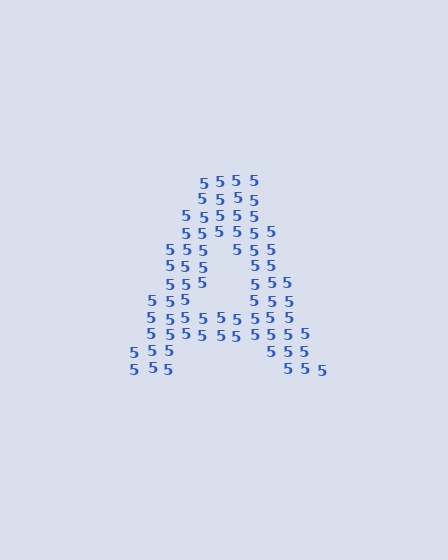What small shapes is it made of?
It is made of small digit 5's.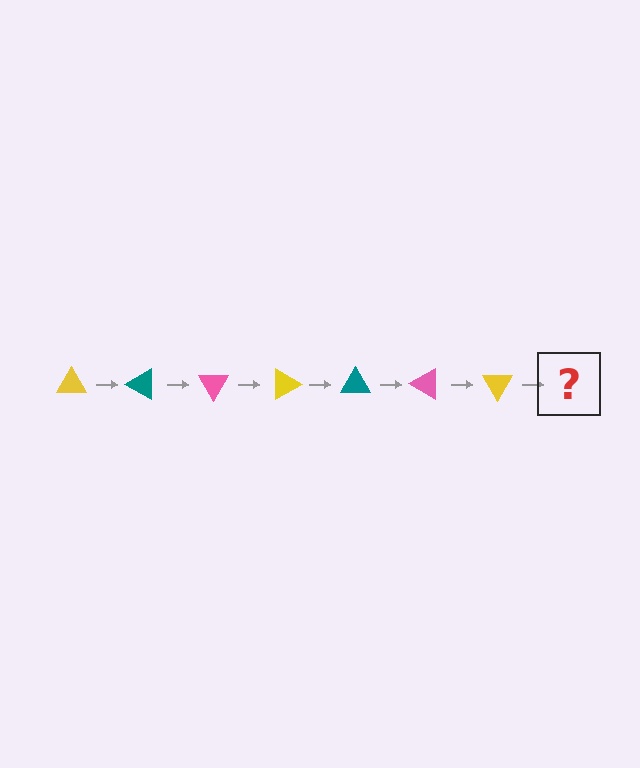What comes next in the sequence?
The next element should be a teal triangle, rotated 210 degrees from the start.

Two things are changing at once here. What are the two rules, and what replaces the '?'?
The two rules are that it rotates 30 degrees each step and the color cycles through yellow, teal, and pink. The '?' should be a teal triangle, rotated 210 degrees from the start.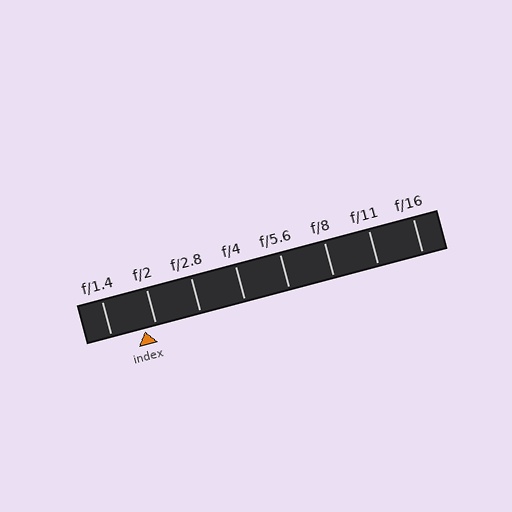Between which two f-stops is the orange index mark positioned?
The index mark is between f/1.4 and f/2.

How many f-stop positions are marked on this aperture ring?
There are 8 f-stop positions marked.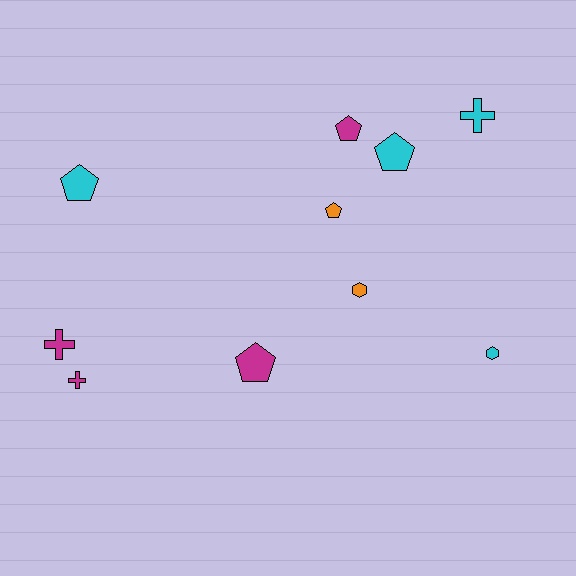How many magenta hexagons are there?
There are no magenta hexagons.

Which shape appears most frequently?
Pentagon, with 5 objects.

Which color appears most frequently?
Cyan, with 4 objects.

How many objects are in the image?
There are 10 objects.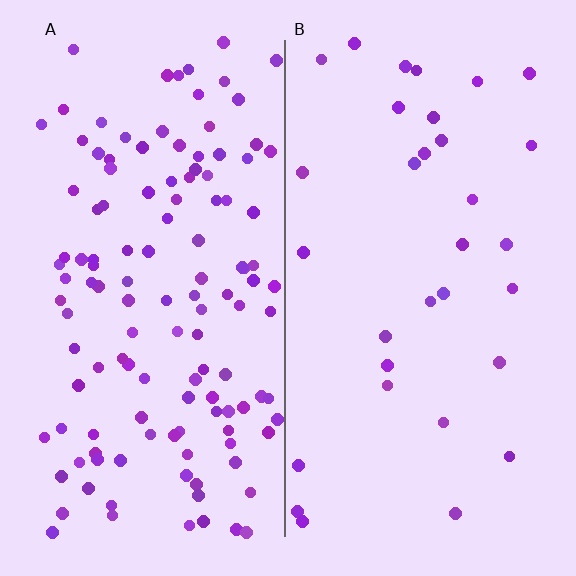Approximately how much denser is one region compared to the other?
Approximately 4.0× — region A over region B.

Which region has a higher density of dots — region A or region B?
A (the left).